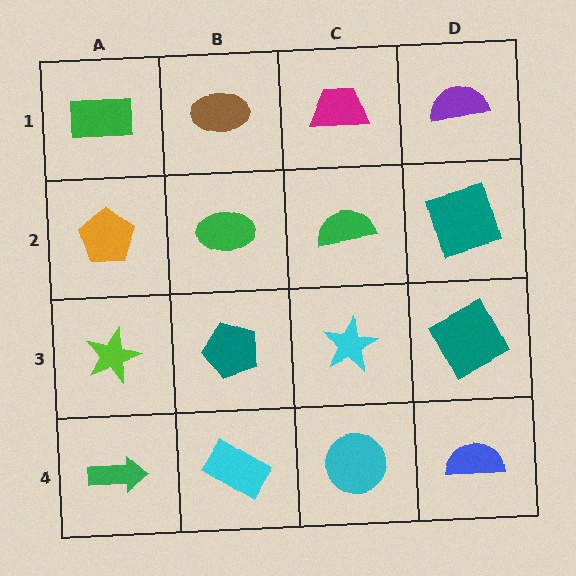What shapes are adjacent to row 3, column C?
A green semicircle (row 2, column C), a cyan circle (row 4, column C), a teal pentagon (row 3, column B), a teal square (row 3, column D).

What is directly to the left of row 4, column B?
A green arrow.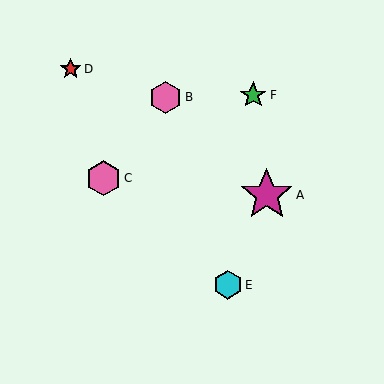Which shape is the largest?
The magenta star (labeled A) is the largest.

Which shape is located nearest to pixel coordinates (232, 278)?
The cyan hexagon (labeled E) at (228, 285) is nearest to that location.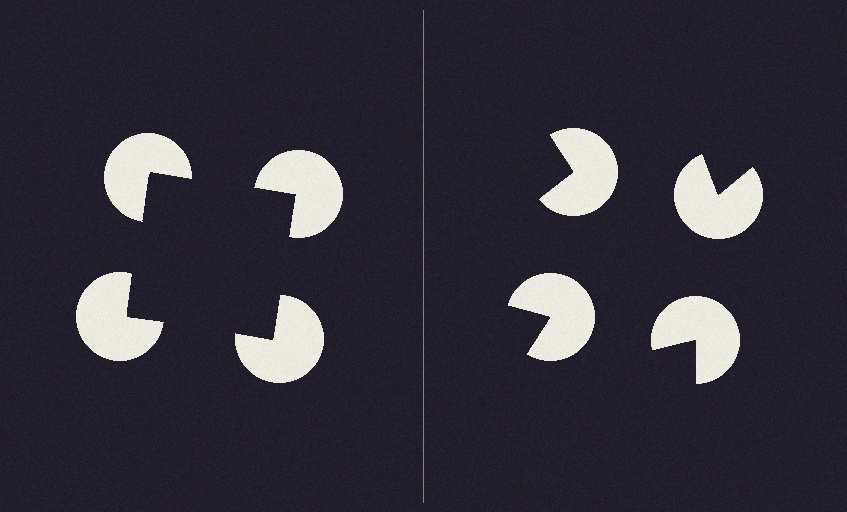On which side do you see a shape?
An illusory square appears on the left side. On the right side the wedge cuts are rotated, so no coherent shape forms.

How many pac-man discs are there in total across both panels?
8 — 4 on each side.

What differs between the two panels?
The pac-man discs are positioned identically on both sides; only the wedge orientations differ. On the left they align to a square; on the right they are misaligned.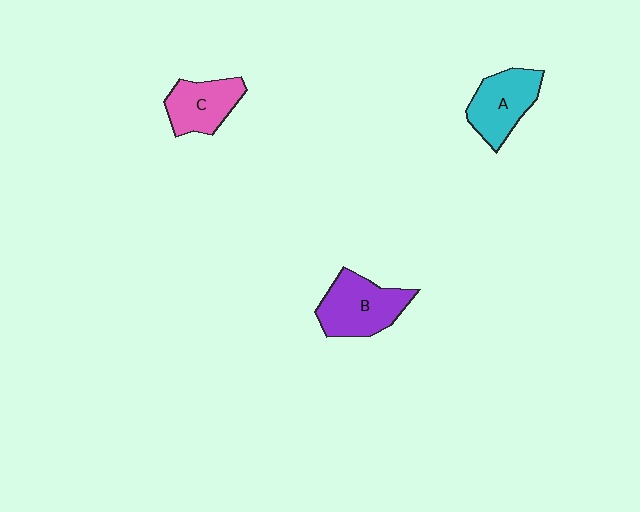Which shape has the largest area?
Shape B (purple).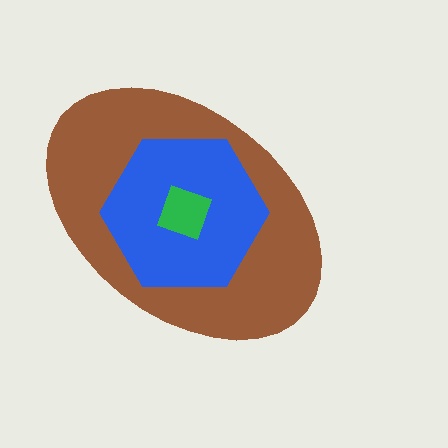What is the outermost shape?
The brown ellipse.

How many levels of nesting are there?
3.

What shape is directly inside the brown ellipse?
The blue hexagon.